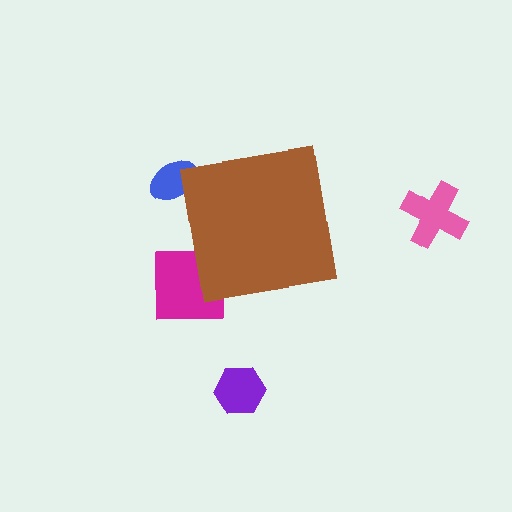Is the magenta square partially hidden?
Yes, the magenta square is partially hidden behind the brown square.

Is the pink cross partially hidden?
No, the pink cross is fully visible.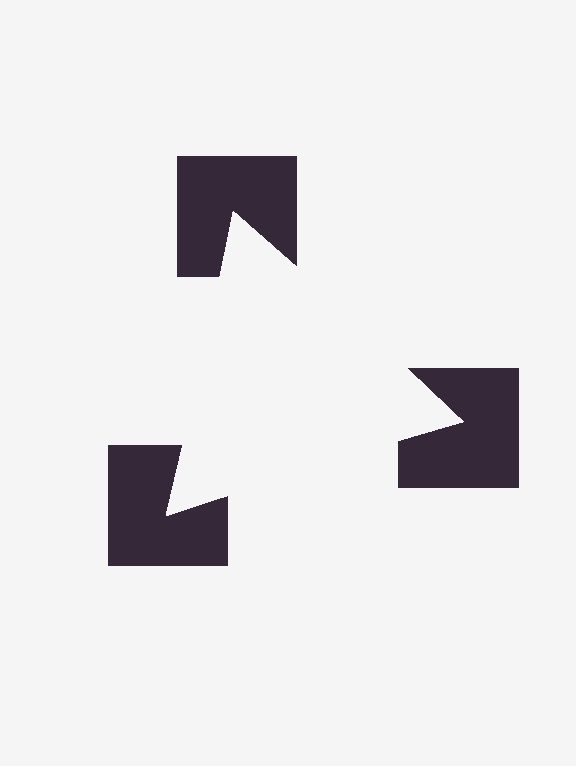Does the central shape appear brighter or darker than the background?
It typically appears slightly brighter than the background, even though no actual brightness change is drawn.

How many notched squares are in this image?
There are 3 — one at each vertex of the illusory triangle.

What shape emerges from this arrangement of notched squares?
An illusory triangle — its edges are inferred from the aligned wedge cuts in the notched squares, not physically drawn.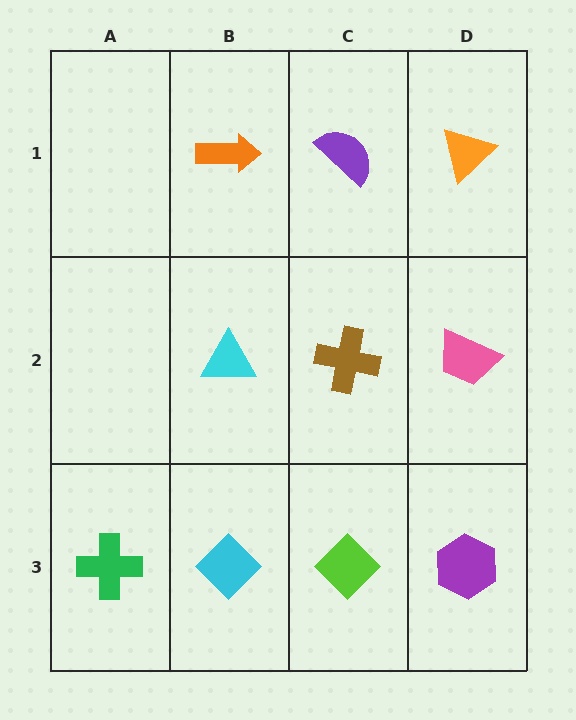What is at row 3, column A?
A green cross.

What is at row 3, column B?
A cyan diamond.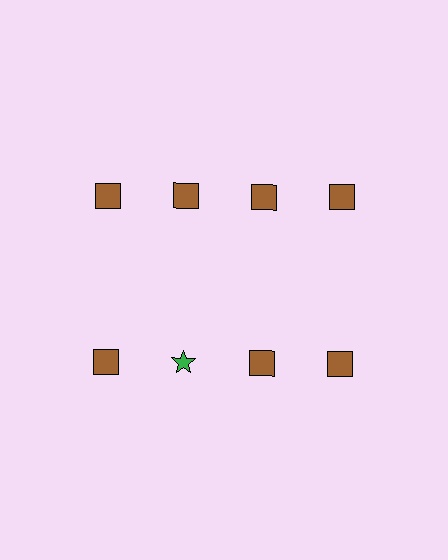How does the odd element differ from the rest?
It differs in both color (green instead of brown) and shape (star instead of square).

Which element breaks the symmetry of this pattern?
The green star in the second row, second from left column breaks the symmetry. All other shapes are brown squares.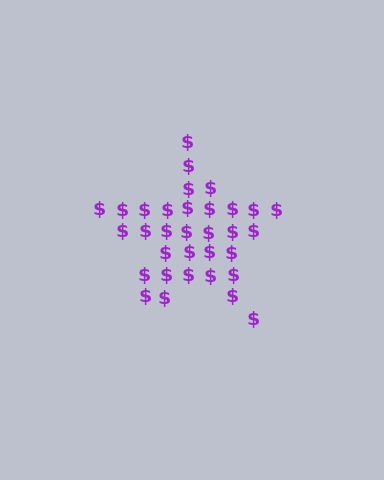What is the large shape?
The large shape is a star.